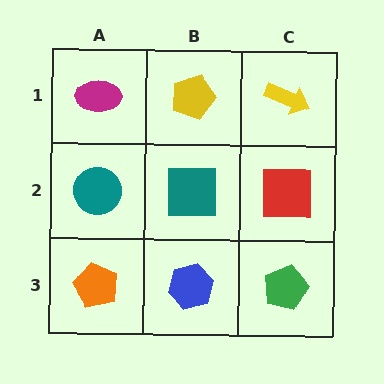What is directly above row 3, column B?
A teal square.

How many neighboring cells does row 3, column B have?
3.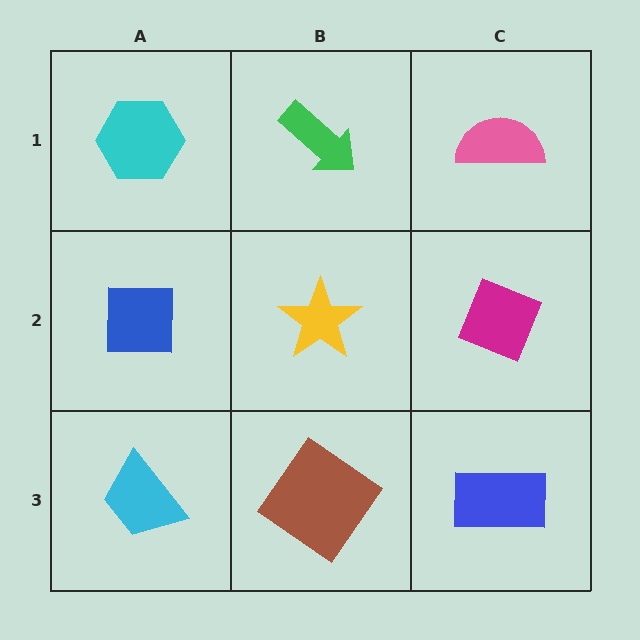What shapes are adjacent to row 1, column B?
A yellow star (row 2, column B), a cyan hexagon (row 1, column A), a pink semicircle (row 1, column C).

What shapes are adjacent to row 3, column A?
A blue square (row 2, column A), a brown diamond (row 3, column B).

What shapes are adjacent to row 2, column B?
A green arrow (row 1, column B), a brown diamond (row 3, column B), a blue square (row 2, column A), a magenta diamond (row 2, column C).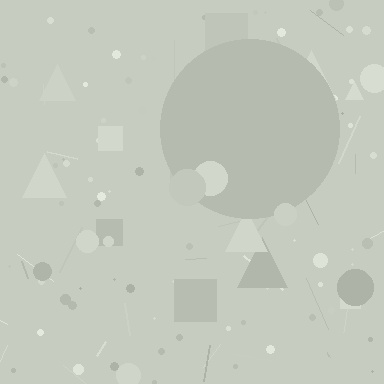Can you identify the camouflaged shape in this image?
The camouflaged shape is a circle.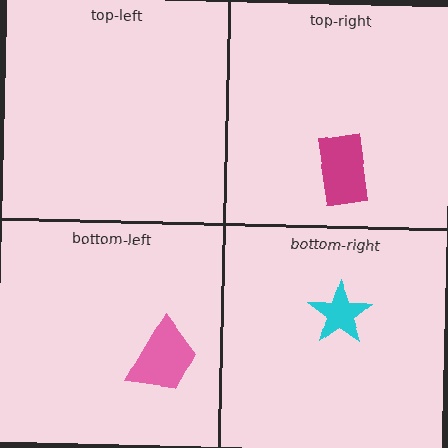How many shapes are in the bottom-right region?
1.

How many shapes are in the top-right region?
1.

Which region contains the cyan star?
The bottom-right region.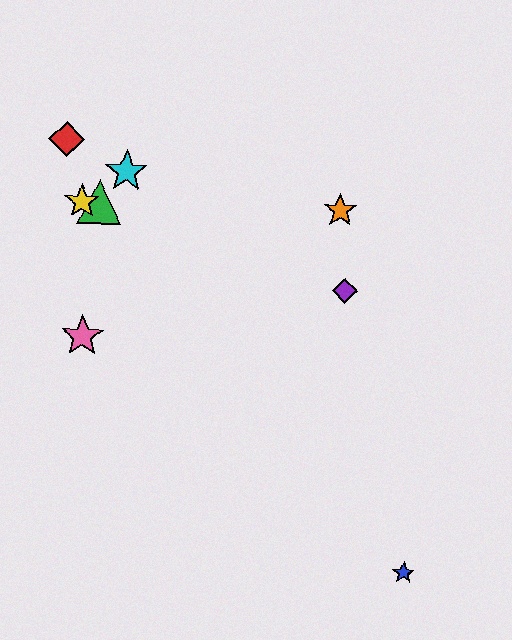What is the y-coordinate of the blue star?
The blue star is at y≈573.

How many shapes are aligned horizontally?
3 shapes (the green triangle, the yellow star, the orange star) are aligned horizontally.